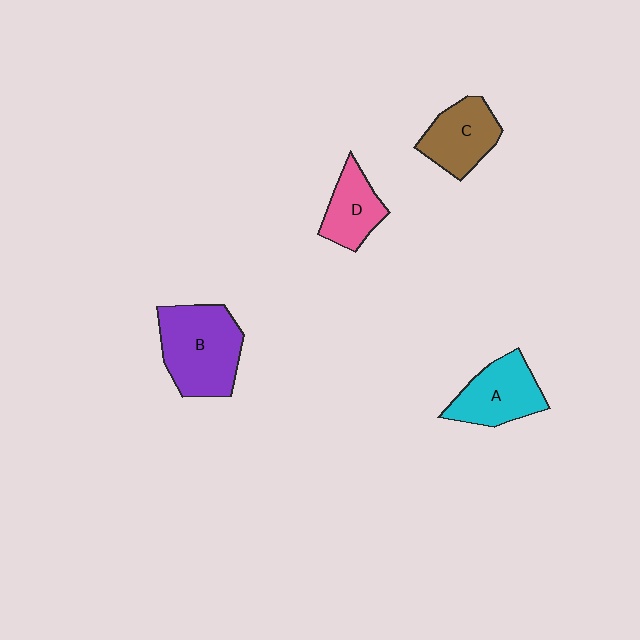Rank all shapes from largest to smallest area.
From largest to smallest: B (purple), A (cyan), C (brown), D (pink).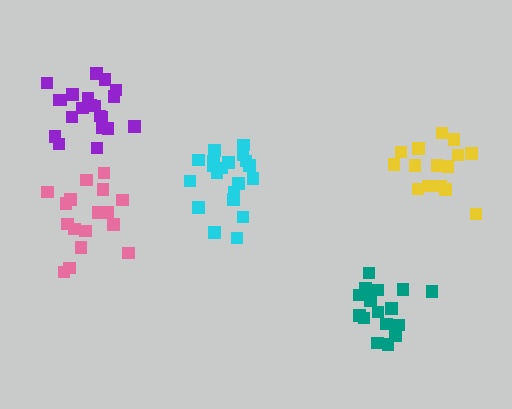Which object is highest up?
The purple cluster is topmost.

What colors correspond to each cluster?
The clusters are colored: teal, purple, cyan, pink, yellow.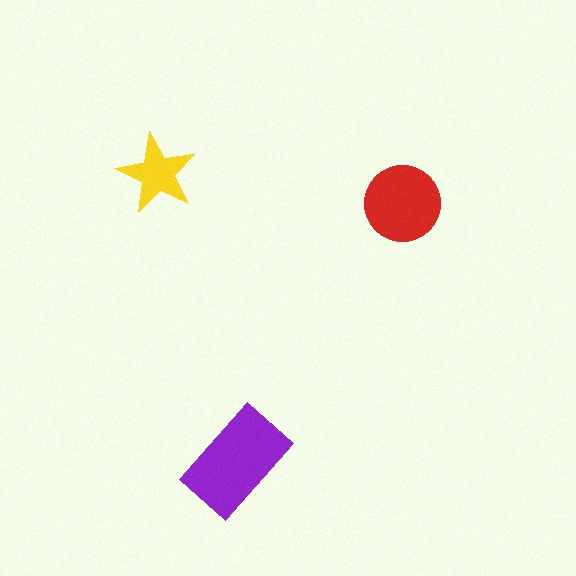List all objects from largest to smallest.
The purple rectangle, the red circle, the yellow star.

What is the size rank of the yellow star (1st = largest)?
3rd.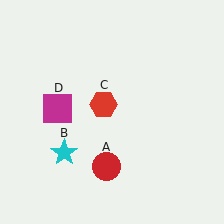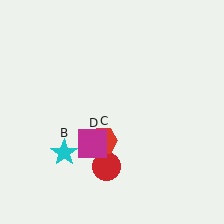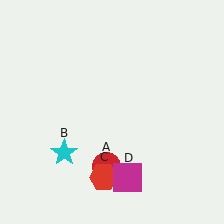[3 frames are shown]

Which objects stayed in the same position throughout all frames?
Red circle (object A) and cyan star (object B) remained stationary.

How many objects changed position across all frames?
2 objects changed position: red hexagon (object C), magenta square (object D).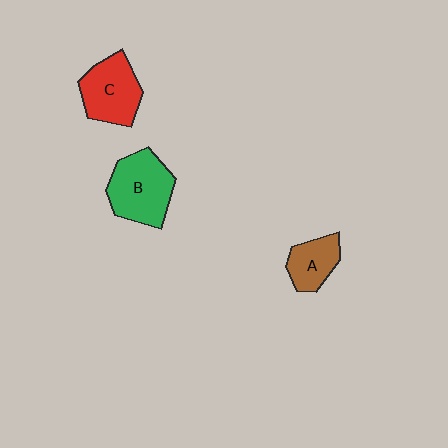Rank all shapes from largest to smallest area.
From largest to smallest: B (green), C (red), A (brown).